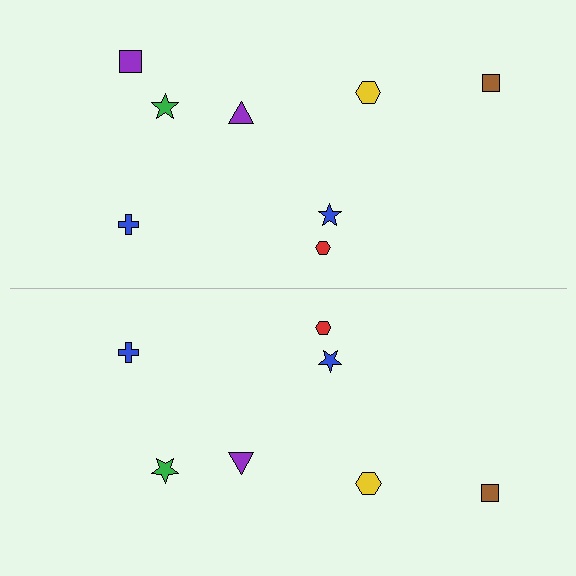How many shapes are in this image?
There are 15 shapes in this image.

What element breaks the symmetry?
A purple square is missing from the bottom side.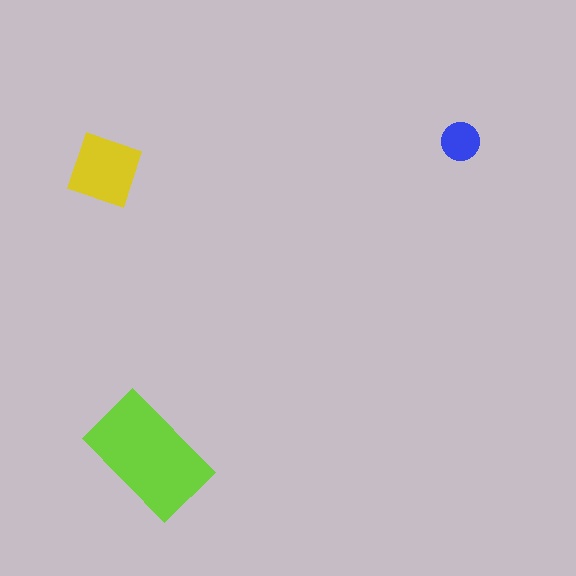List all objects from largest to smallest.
The lime rectangle, the yellow diamond, the blue circle.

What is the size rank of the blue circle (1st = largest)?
3rd.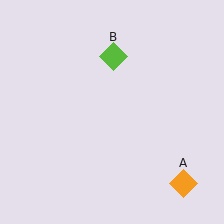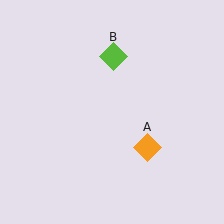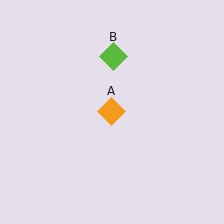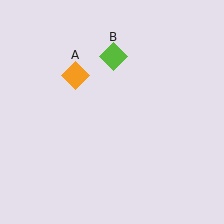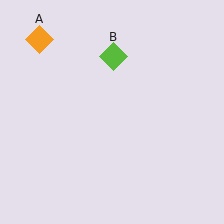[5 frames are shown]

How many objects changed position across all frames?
1 object changed position: orange diamond (object A).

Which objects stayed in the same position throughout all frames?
Lime diamond (object B) remained stationary.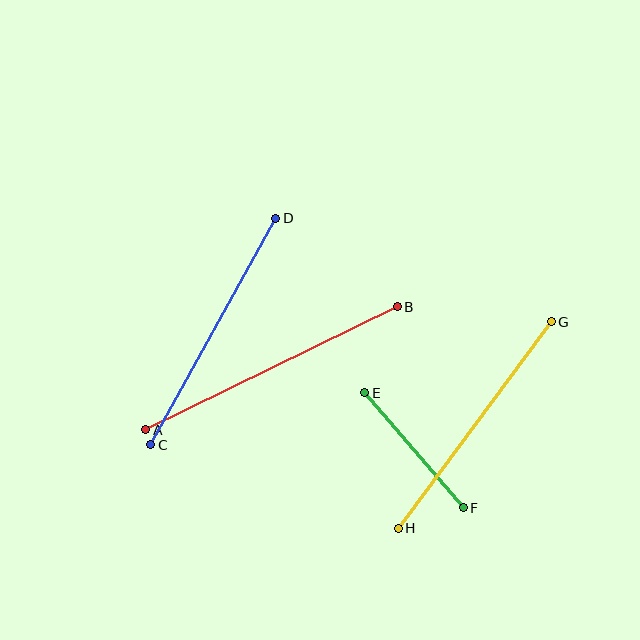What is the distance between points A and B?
The distance is approximately 280 pixels.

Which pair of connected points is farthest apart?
Points A and B are farthest apart.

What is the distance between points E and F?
The distance is approximately 151 pixels.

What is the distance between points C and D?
The distance is approximately 259 pixels.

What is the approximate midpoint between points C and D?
The midpoint is at approximately (213, 331) pixels.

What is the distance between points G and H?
The distance is approximately 257 pixels.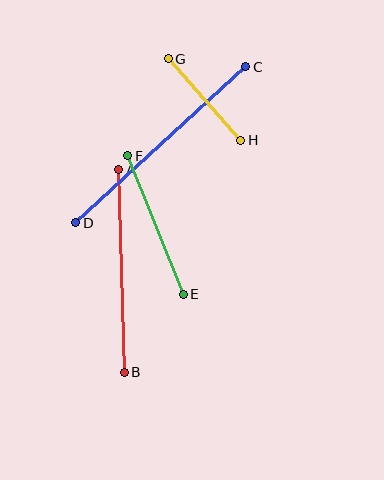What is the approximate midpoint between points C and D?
The midpoint is at approximately (161, 145) pixels.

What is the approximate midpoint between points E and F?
The midpoint is at approximately (156, 225) pixels.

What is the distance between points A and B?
The distance is approximately 202 pixels.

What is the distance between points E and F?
The distance is approximately 149 pixels.